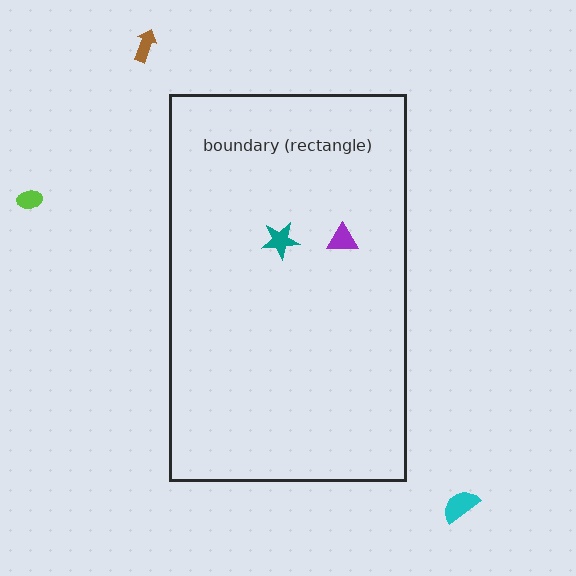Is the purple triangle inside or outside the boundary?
Inside.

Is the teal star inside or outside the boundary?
Inside.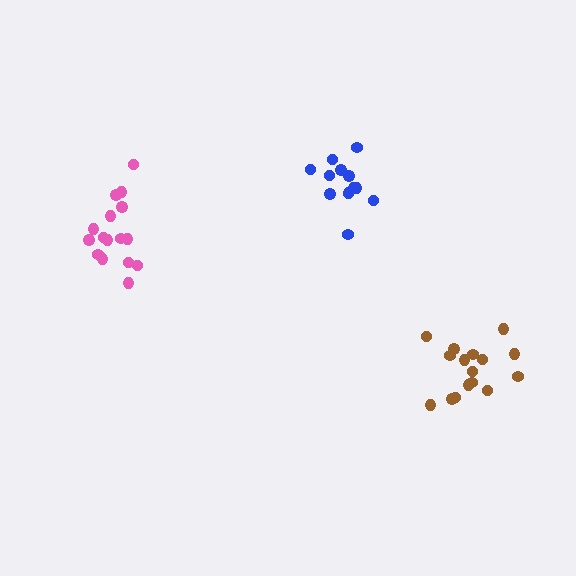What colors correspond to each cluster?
The clusters are colored: pink, brown, blue.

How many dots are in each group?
Group 1: 16 dots, Group 2: 16 dots, Group 3: 13 dots (45 total).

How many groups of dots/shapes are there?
There are 3 groups.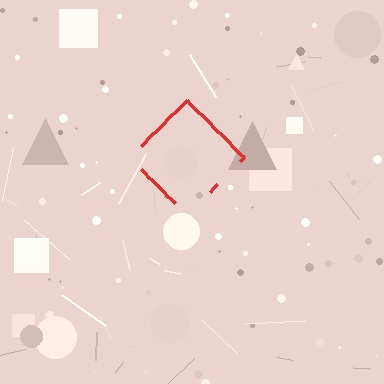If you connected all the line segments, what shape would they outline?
They would outline a diamond.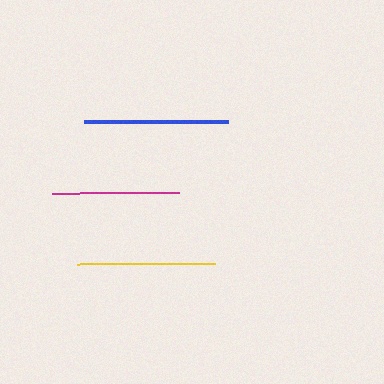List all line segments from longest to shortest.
From longest to shortest: blue, yellow, magenta.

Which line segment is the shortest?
The magenta line is the shortest at approximately 127 pixels.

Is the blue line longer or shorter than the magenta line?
The blue line is longer than the magenta line.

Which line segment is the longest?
The blue line is the longest at approximately 144 pixels.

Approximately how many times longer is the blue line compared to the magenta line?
The blue line is approximately 1.1 times the length of the magenta line.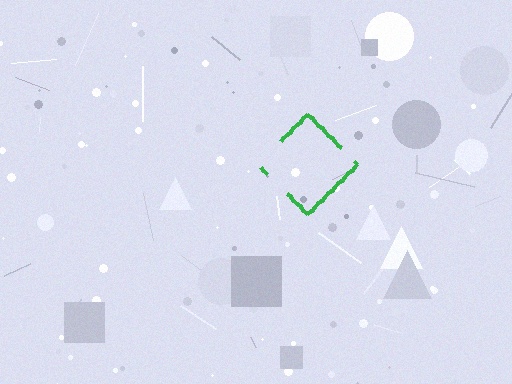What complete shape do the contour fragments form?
The contour fragments form a diamond.